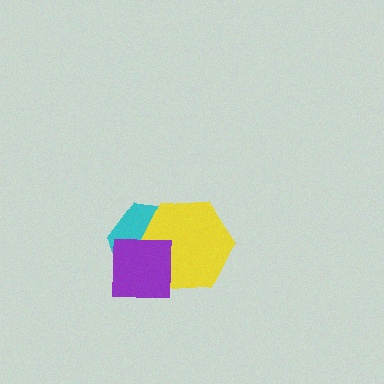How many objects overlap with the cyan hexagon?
2 objects overlap with the cyan hexagon.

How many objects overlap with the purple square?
2 objects overlap with the purple square.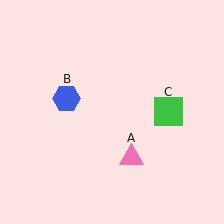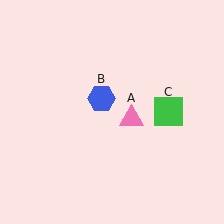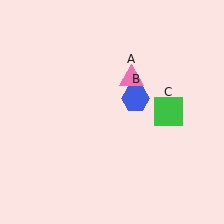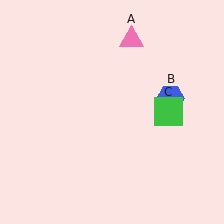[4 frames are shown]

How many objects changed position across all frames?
2 objects changed position: pink triangle (object A), blue hexagon (object B).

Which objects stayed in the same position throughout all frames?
Green square (object C) remained stationary.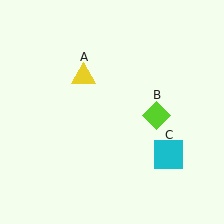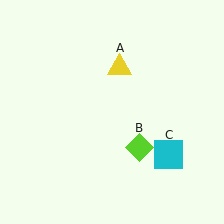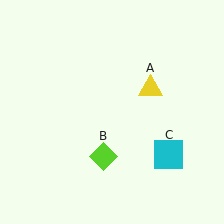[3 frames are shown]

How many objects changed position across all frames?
2 objects changed position: yellow triangle (object A), lime diamond (object B).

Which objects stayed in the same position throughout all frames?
Cyan square (object C) remained stationary.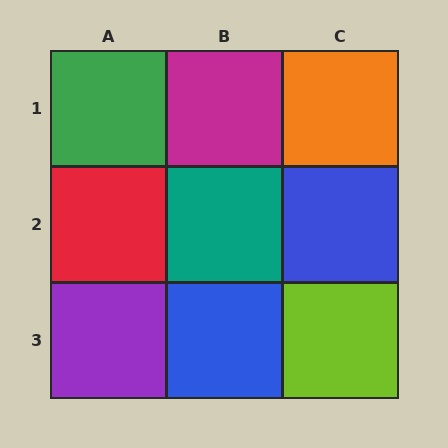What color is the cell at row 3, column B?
Blue.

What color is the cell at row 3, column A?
Purple.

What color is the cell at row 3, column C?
Lime.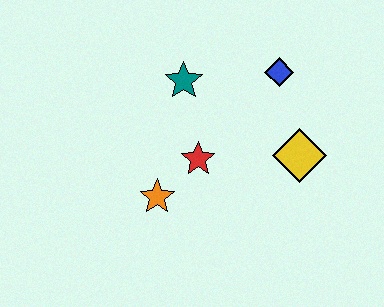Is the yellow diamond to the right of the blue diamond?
Yes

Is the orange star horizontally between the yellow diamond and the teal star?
No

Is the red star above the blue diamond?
No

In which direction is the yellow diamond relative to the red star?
The yellow diamond is to the right of the red star.